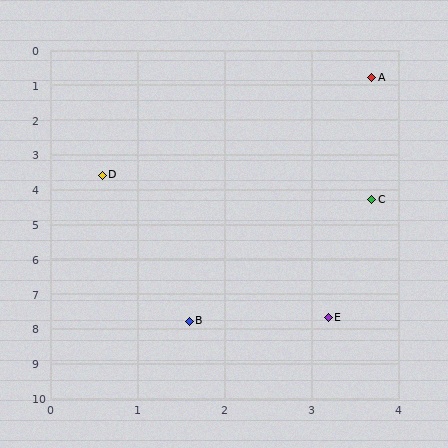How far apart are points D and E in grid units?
Points D and E are about 4.9 grid units apart.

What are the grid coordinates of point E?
Point E is at approximately (3.2, 7.7).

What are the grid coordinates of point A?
Point A is at approximately (3.7, 0.8).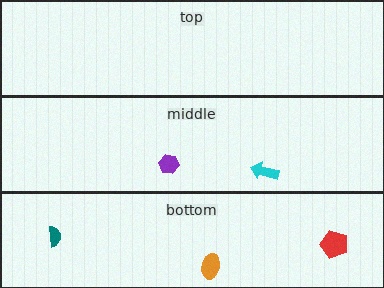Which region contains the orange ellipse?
The bottom region.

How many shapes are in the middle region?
2.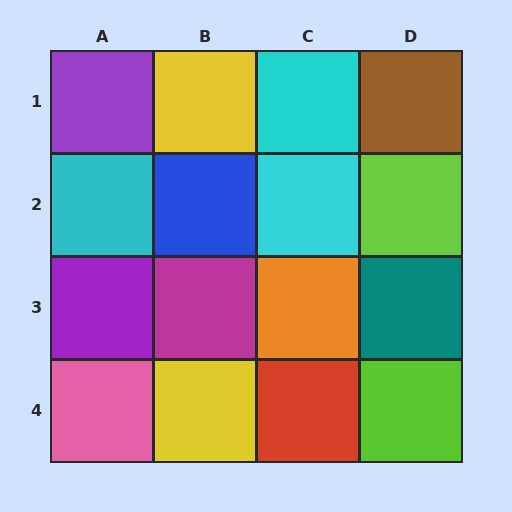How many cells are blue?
1 cell is blue.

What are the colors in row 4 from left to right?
Pink, yellow, red, lime.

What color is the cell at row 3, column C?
Orange.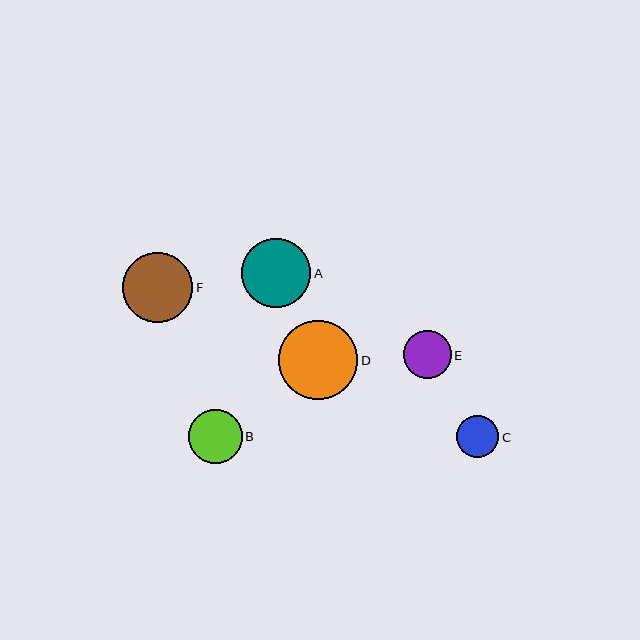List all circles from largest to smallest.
From largest to smallest: D, F, A, B, E, C.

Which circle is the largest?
Circle D is the largest with a size of approximately 79 pixels.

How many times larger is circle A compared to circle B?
Circle A is approximately 1.3 times the size of circle B.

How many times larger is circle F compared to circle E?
Circle F is approximately 1.5 times the size of circle E.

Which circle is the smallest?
Circle C is the smallest with a size of approximately 42 pixels.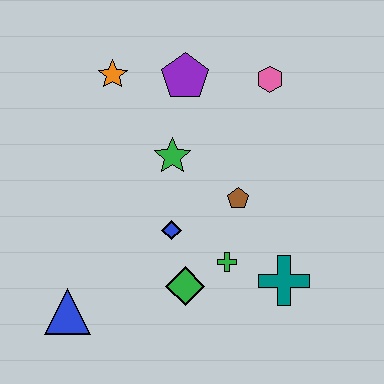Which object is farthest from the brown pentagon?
The blue triangle is farthest from the brown pentagon.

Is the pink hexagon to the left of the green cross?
No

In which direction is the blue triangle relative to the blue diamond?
The blue triangle is to the left of the blue diamond.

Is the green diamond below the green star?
Yes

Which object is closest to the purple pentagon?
The orange star is closest to the purple pentagon.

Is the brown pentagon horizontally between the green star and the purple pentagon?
No